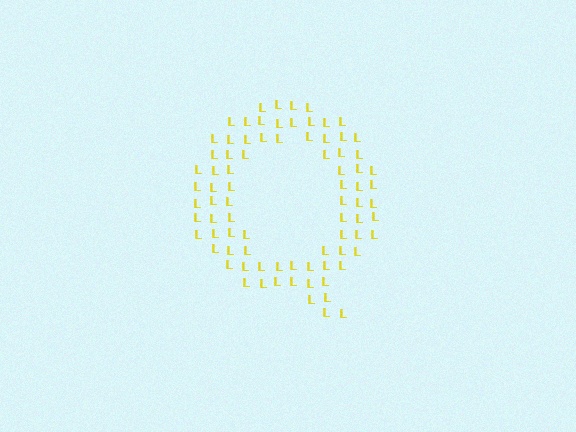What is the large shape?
The large shape is the letter Q.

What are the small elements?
The small elements are letter L's.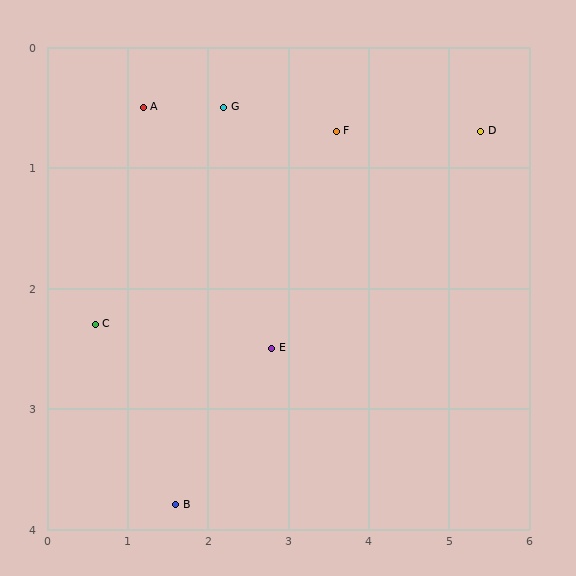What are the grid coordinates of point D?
Point D is at approximately (5.4, 0.7).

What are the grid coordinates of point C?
Point C is at approximately (0.6, 2.3).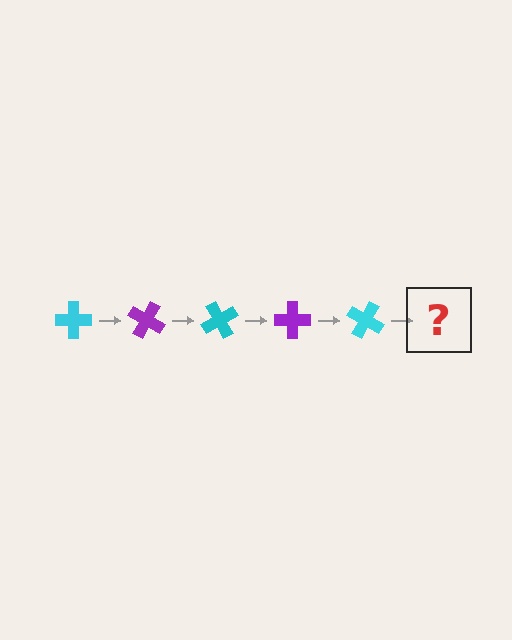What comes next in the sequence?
The next element should be a purple cross, rotated 150 degrees from the start.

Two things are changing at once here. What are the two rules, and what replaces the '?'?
The two rules are that it rotates 30 degrees each step and the color cycles through cyan and purple. The '?' should be a purple cross, rotated 150 degrees from the start.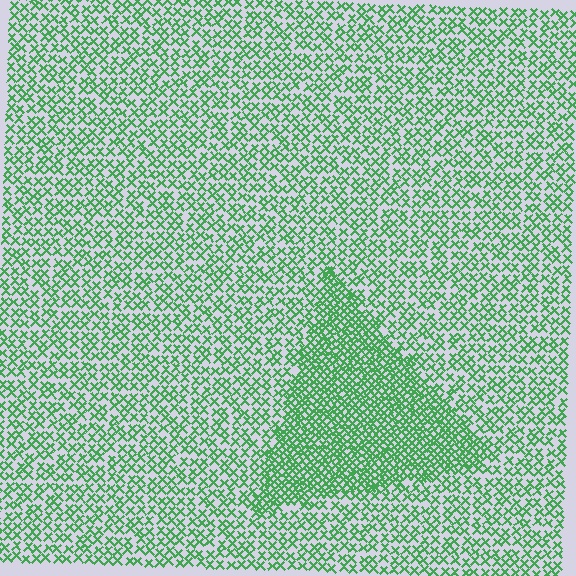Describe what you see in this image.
The image contains small green elements arranged at two different densities. A triangle-shaped region is visible where the elements are more densely packed than the surrounding area.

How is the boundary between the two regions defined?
The boundary is defined by a change in element density (approximately 2.0x ratio). All elements are the same color, size, and shape.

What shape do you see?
I see a triangle.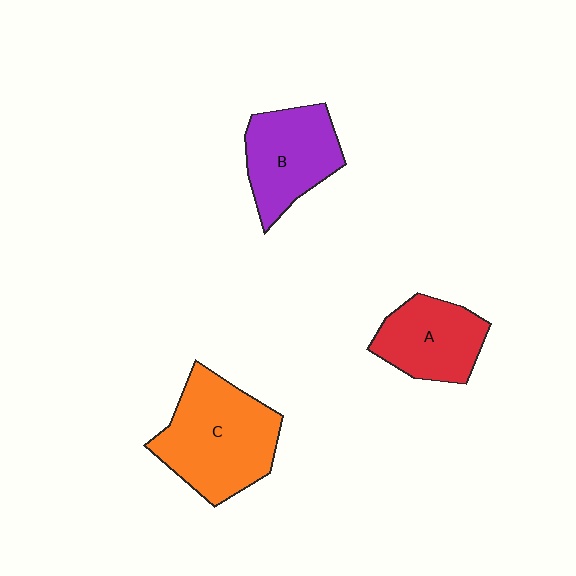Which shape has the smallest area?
Shape A (red).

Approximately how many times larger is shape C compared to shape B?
Approximately 1.4 times.